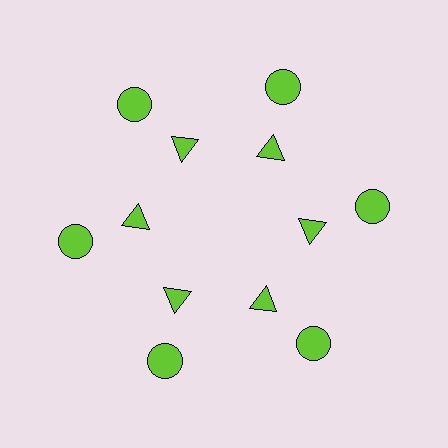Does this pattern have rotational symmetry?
Yes, this pattern has 6-fold rotational symmetry. It looks the same after rotating 60 degrees around the center.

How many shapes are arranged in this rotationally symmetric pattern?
There are 12 shapes, arranged in 6 groups of 2.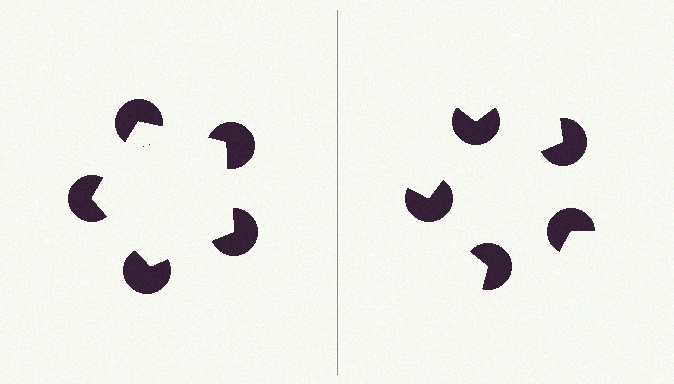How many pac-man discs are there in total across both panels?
10 — 5 on each side.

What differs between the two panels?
The pac-man discs are positioned identically on both sides; only the wedge orientations differ. On the left they align to a pentagon; on the right they are misaligned.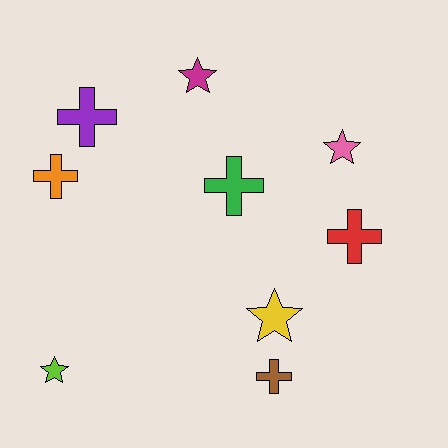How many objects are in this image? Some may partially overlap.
There are 9 objects.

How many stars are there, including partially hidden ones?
There are 4 stars.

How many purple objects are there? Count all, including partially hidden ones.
There is 1 purple object.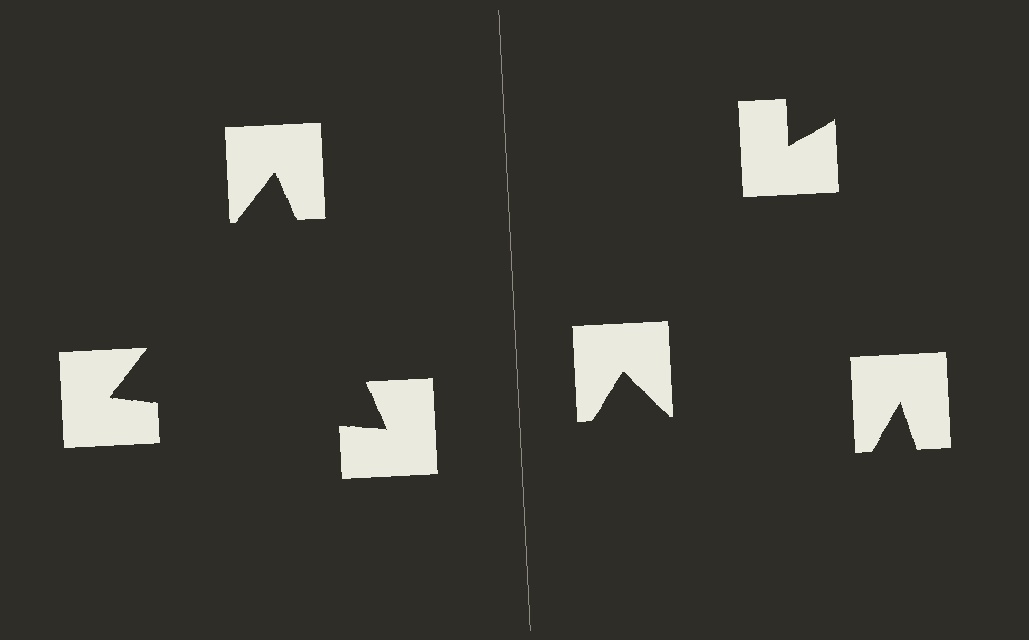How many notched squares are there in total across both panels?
6 — 3 on each side.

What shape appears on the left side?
An illusory triangle.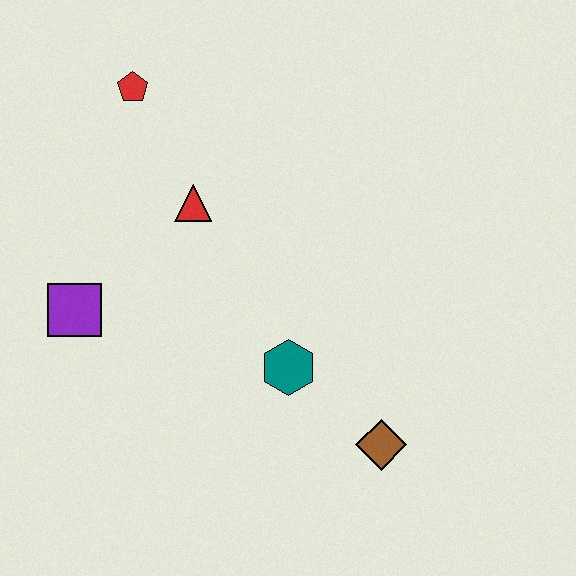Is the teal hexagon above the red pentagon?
No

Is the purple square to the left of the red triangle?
Yes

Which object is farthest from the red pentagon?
The brown diamond is farthest from the red pentagon.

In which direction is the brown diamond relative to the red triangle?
The brown diamond is below the red triangle.